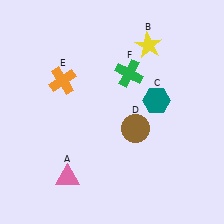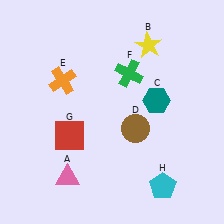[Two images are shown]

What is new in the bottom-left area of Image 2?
A red square (G) was added in the bottom-left area of Image 2.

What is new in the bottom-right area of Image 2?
A cyan pentagon (H) was added in the bottom-right area of Image 2.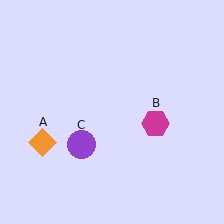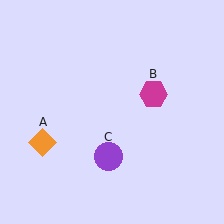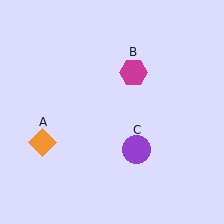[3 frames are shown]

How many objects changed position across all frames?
2 objects changed position: magenta hexagon (object B), purple circle (object C).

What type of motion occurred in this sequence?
The magenta hexagon (object B), purple circle (object C) rotated counterclockwise around the center of the scene.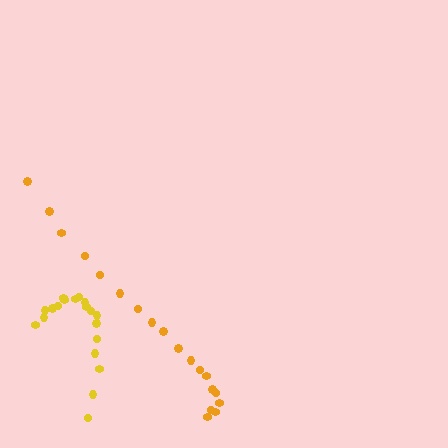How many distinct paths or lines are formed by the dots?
There are 2 distinct paths.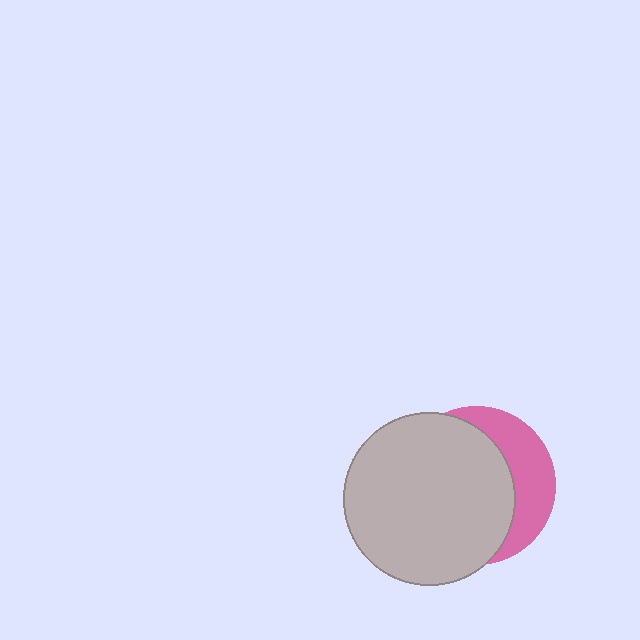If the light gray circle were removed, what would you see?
You would see the complete pink circle.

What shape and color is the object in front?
The object in front is a light gray circle.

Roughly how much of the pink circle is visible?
A small part of it is visible (roughly 31%).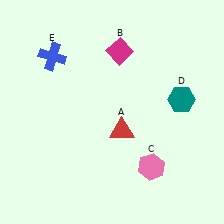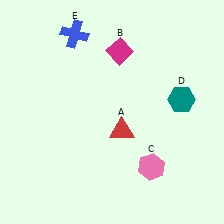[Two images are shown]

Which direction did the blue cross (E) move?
The blue cross (E) moved up.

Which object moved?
The blue cross (E) moved up.